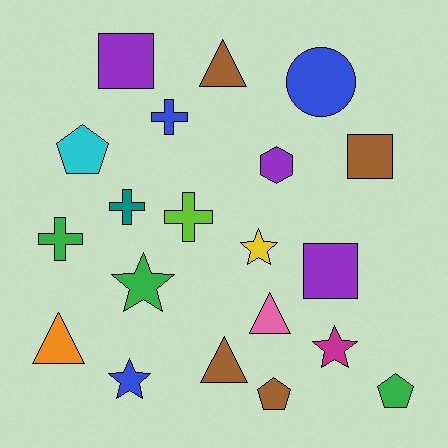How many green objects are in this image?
There are 3 green objects.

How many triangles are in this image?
There are 4 triangles.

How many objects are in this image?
There are 20 objects.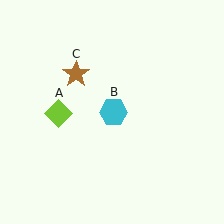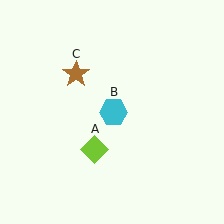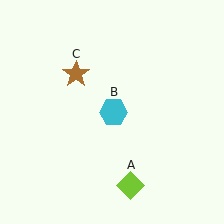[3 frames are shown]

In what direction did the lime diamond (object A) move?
The lime diamond (object A) moved down and to the right.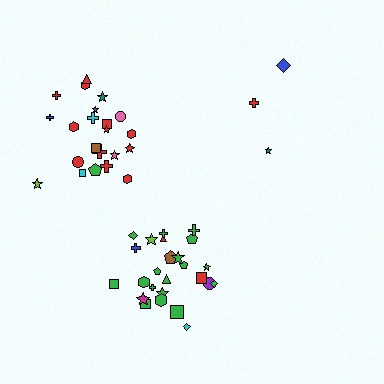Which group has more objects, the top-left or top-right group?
The top-left group.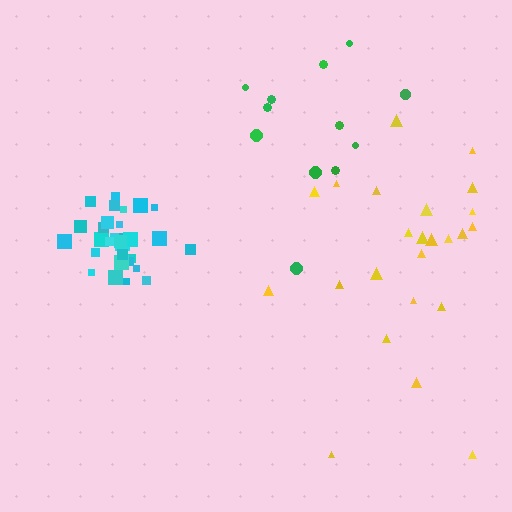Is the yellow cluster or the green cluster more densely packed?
Yellow.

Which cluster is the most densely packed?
Cyan.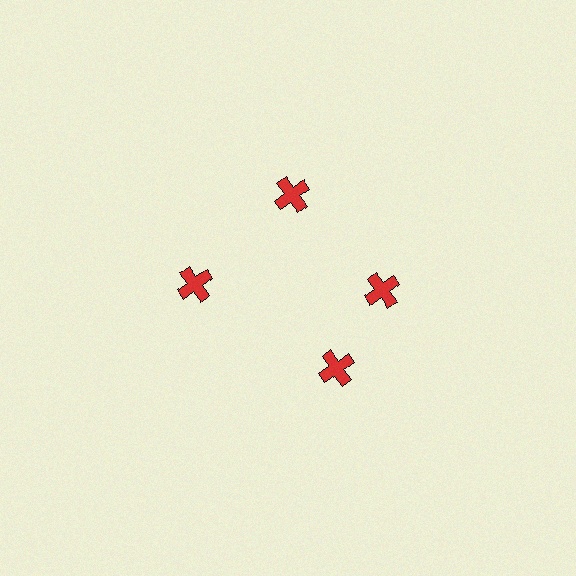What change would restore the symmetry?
The symmetry would be restored by rotating it back into even spacing with its neighbors so that all 4 crosses sit at equal angles and equal distance from the center.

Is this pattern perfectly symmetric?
No. The 4 red crosses are arranged in a ring, but one element near the 6 o'clock position is rotated out of alignment along the ring, breaking the 4-fold rotational symmetry.